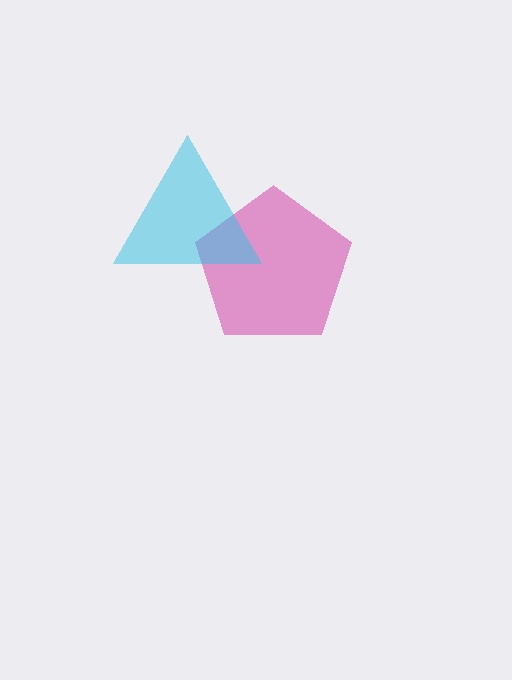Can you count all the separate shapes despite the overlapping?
Yes, there are 2 separate shapes.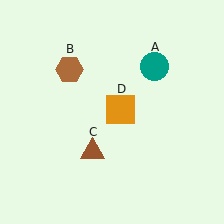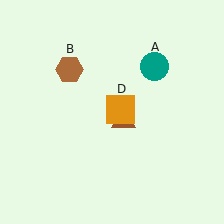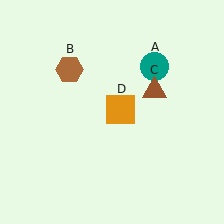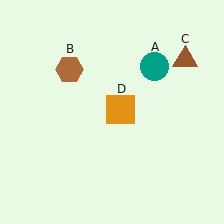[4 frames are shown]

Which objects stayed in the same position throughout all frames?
Teal circle (object A) and brown hexagon (object B) and orange square (object D) remained stationary.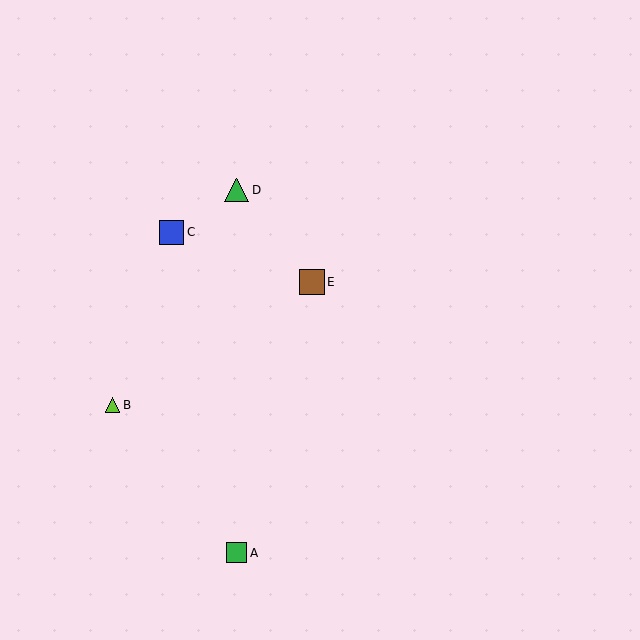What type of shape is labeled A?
Shape A is a green square.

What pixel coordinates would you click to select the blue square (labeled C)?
Click at (172, 232) to select the blue square C.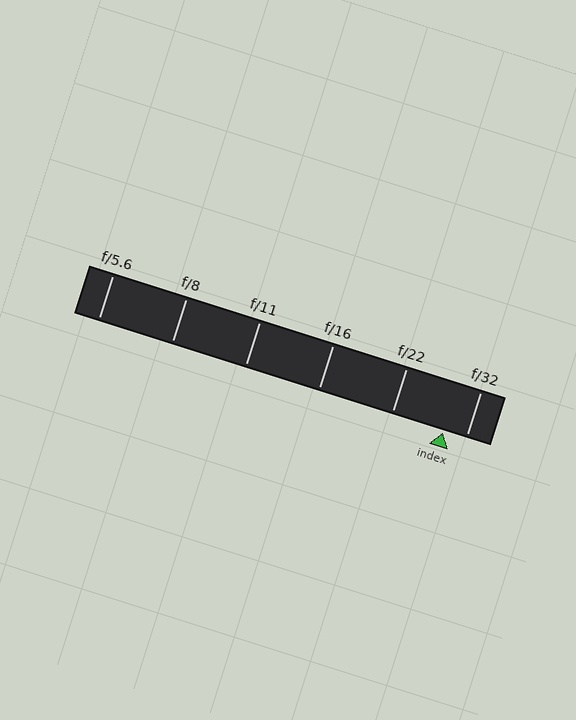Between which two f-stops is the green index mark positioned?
The index mark is between f/22 and f/32.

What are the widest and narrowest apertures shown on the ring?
The widest aperture shown is f/5.6 and the narrowest is f/32.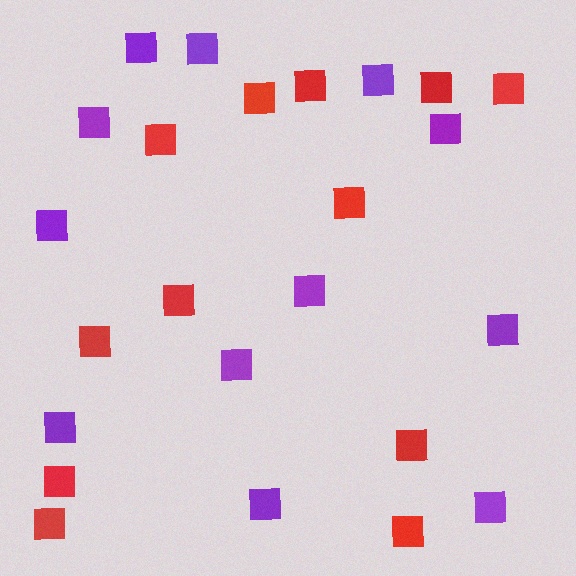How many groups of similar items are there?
There are 2 groups: one group of red squares (12) and one group of purple squares (12).